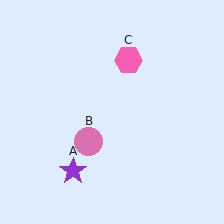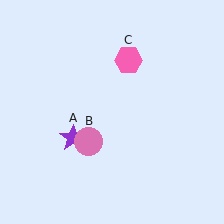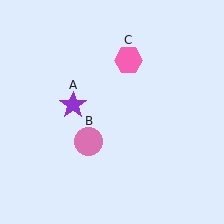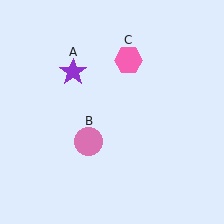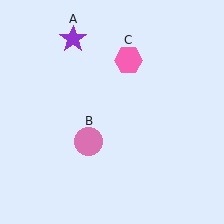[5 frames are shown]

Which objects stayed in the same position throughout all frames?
Pink circle (object B) and pink hexagon (object C) remained stationary.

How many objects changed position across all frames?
1 object changed position: purple star (object A).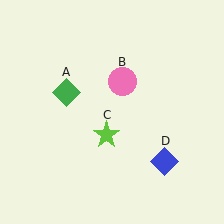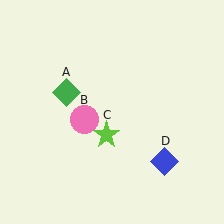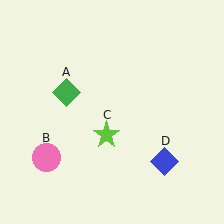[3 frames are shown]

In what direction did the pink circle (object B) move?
The pink circle (object B) moved down and to the left.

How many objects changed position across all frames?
1 object changed position: pink circle (object B).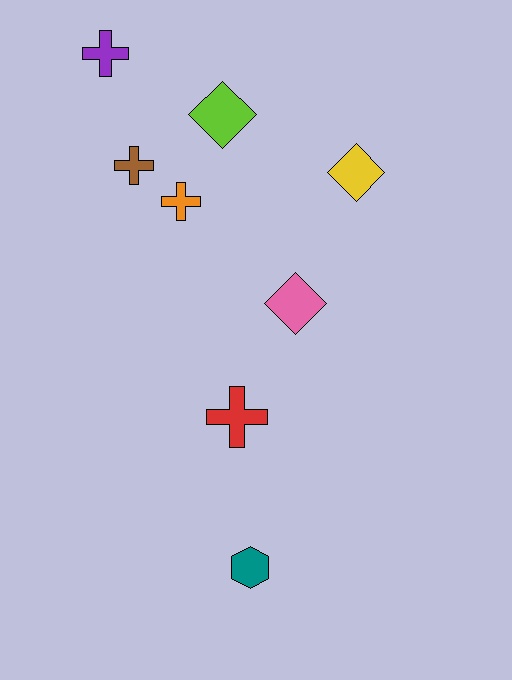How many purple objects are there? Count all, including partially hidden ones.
There is 1 purple object.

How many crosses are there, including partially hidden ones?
There are 4 crosses.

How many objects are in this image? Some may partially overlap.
There are 8 objects.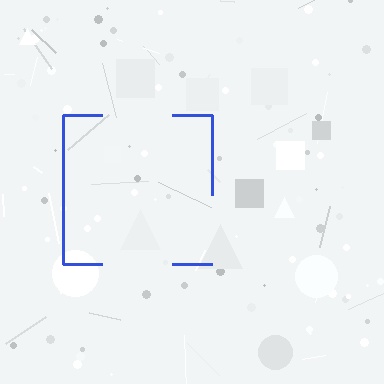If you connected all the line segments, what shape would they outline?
They would outline a square.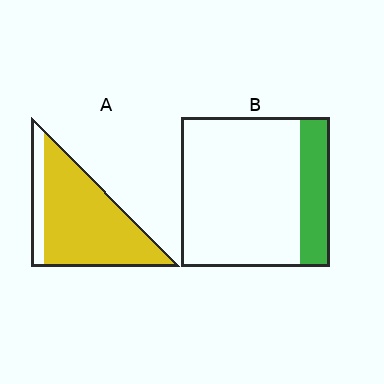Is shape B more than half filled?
No.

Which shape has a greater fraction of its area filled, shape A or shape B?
Shape A.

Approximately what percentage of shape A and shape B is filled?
A is approximately 85% and B is approximately 20%.